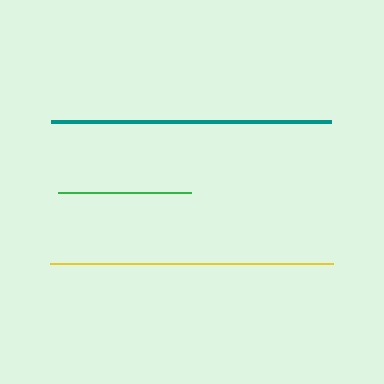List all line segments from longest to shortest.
From longest to shortest: yellow, teal, green.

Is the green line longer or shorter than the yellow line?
The yellow line is longer than the green line.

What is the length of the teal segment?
The teal segment is approximately 280 pixels long.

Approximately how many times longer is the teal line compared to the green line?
The teal line is approximately 2.1 times the length of the green line.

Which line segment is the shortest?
The green line is the shortest at approximately 133 pixels.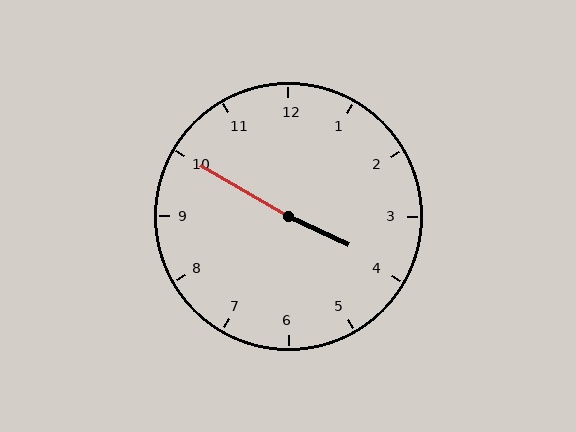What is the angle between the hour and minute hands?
Approximately 175 degrees.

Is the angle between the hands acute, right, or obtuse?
It is obtuse.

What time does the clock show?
3:50.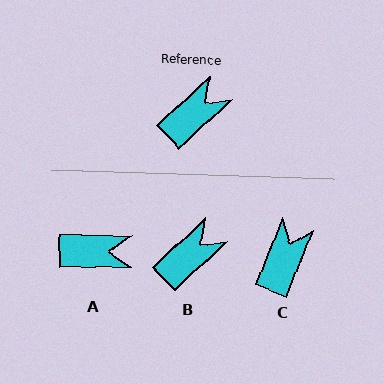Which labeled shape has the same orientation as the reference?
B.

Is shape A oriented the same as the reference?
No, it is off by about 43 degrees.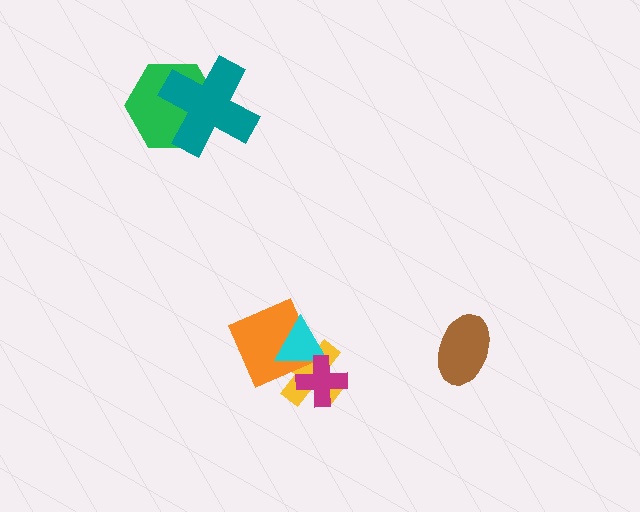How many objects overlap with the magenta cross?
3 objects overlap with the magenta cross.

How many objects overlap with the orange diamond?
3 objects overlap with the orange diamond.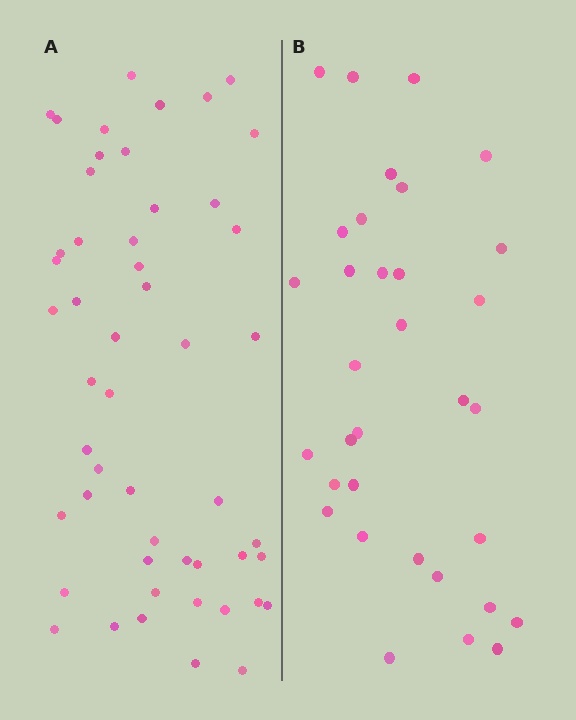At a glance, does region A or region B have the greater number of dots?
Region A (the left region) has more dots.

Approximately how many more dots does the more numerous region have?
Region A has approximately 20 more dots than region B.